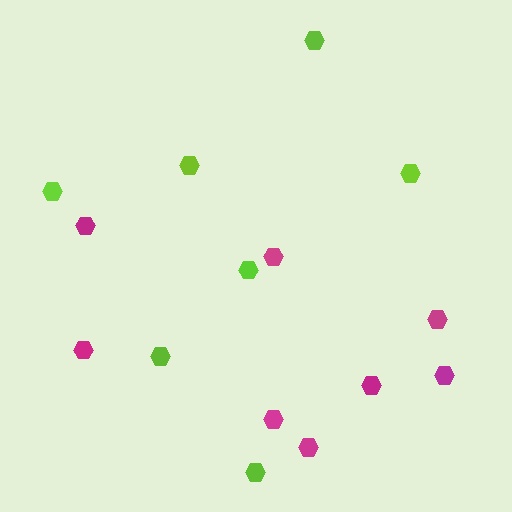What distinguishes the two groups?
There are 2 groups: one group of magenta hexagons (8) and one group of lime hexagons (7).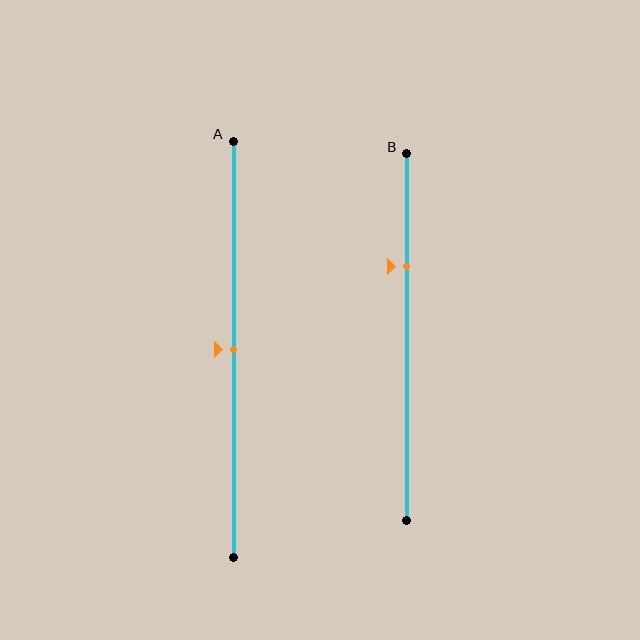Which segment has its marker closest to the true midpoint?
Segment A has its marker closest to the true midpoint.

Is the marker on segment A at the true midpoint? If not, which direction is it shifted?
Yes, the marker on segment A is at the true midpoint.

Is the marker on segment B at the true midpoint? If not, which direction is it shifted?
No, the marker on segment B is shifted upward by about 19% of the segment length.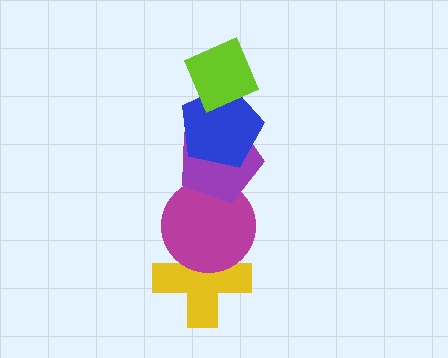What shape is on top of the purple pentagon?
The blue pentagon is on top of the purple pentagon.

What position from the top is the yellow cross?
The yellow cross is 5th from the top.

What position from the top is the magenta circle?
The magenta circle is 4th from the top.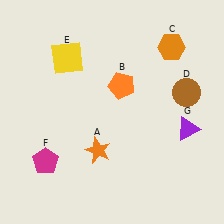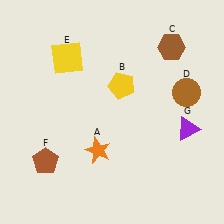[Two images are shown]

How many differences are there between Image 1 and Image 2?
There are 3 differences between the two images.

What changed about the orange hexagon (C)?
In Image 1, C is orange. In Image 2, it changed to brown.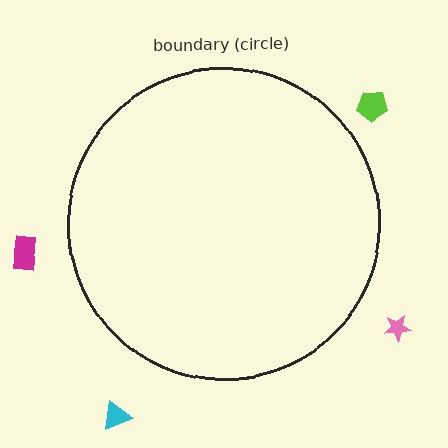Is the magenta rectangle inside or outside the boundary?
Outside.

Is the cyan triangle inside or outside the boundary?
Outside.